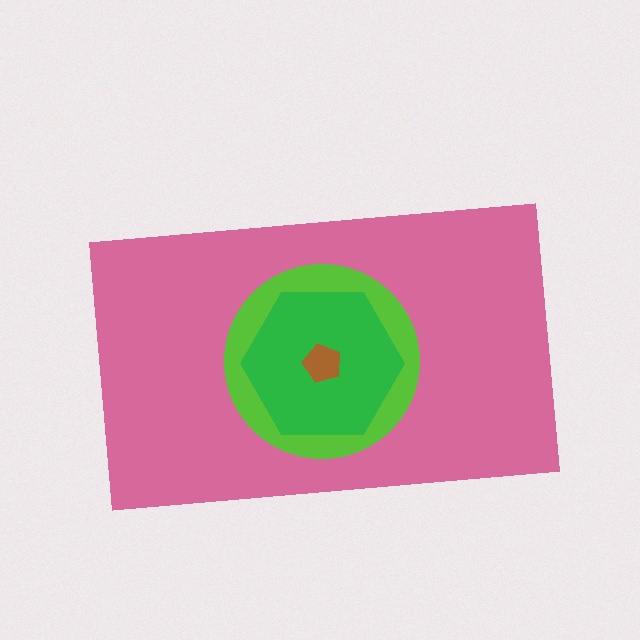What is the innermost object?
The brown pentagon.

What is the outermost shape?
The pink rectangle.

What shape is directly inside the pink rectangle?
The lime circle.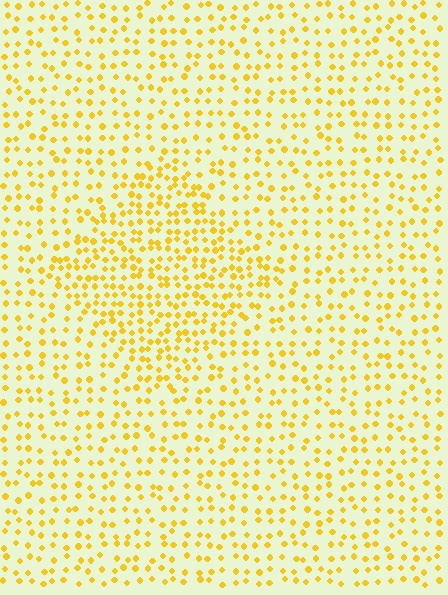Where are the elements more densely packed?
The elements are more densely packed inside the diamond boundary.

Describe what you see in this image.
The image contains small yellow elements arranged at two different densities. A diamond-shaped region is visible where the elements are more densely packed than the surrounding area.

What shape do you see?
I see a diamond.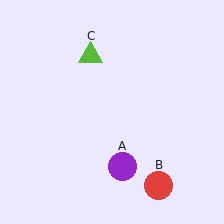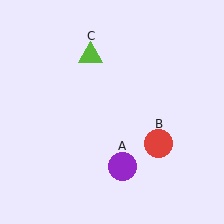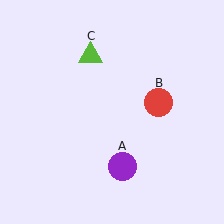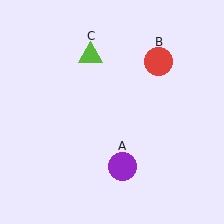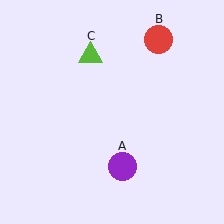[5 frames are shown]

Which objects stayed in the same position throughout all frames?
Purple circle (object A) and lime triangle (object C) remained stationary.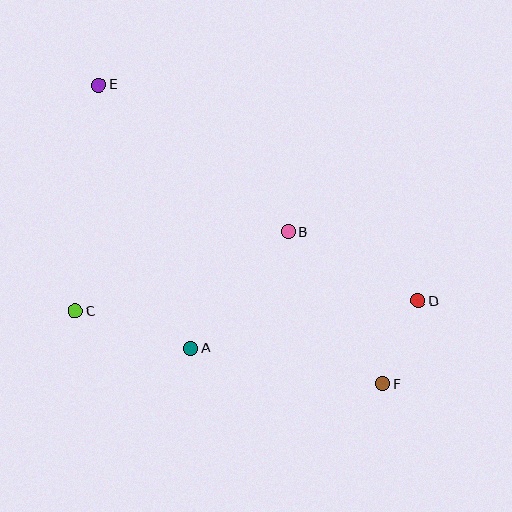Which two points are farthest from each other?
Points E and F are farthest from each other.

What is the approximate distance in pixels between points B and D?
The distance between B and D is approximately 147 pixels.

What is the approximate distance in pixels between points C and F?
The distance between C and F is approximately 316 pixels.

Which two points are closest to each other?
Points D and F are closest to each other.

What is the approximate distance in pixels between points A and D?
The distance between A and D is approximately 233 pixels.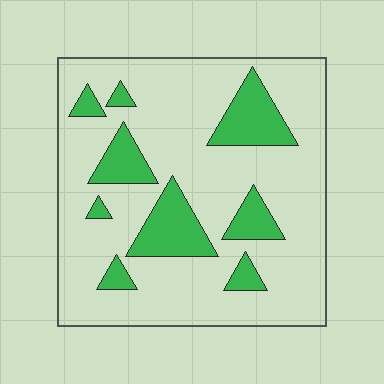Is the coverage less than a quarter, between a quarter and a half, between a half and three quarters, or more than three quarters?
Less than a quarter.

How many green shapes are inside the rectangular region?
9.